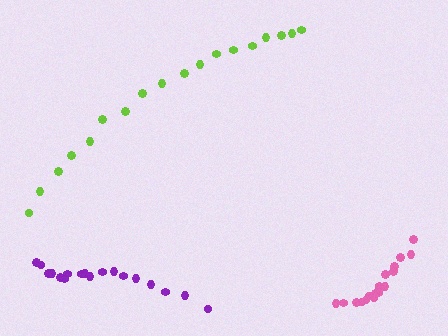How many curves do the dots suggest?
There are 3 distinct paths.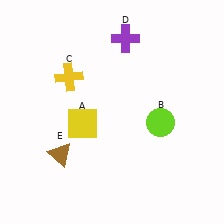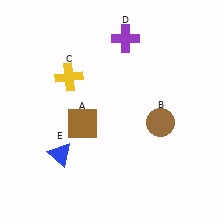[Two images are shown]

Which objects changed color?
A changed from yellow to brown. B changed from lime to brown. E changed from brown to blue.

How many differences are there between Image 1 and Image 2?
There are 3 differences between the two images.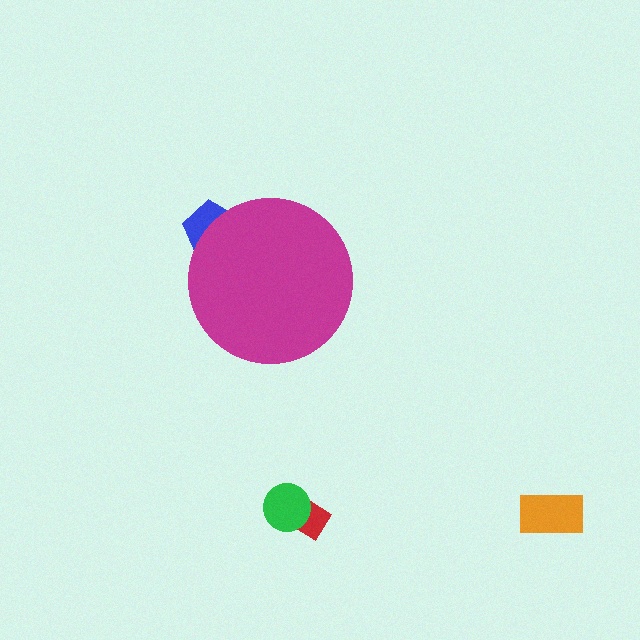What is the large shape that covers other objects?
A magenta circle.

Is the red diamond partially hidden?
No, the red diamond is fully visible.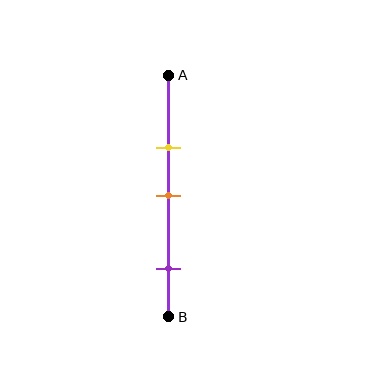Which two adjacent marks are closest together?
The yellow and orange marks are the closest adjacent pair.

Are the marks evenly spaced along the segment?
No, the marks are not evenly spaced.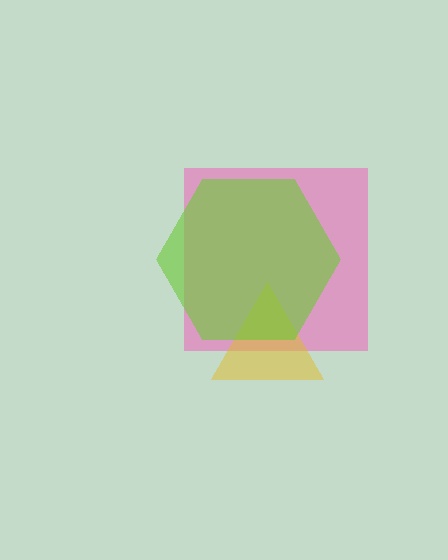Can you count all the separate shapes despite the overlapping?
Yes, there are 3 separate shapes.